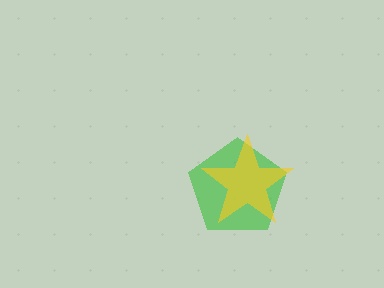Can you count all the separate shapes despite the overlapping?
Yes, there are 2 separate shapes.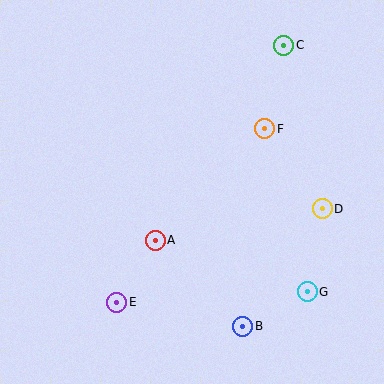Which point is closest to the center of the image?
Point A at (155, 240) is closest to the center.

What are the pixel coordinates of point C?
Point C is at (284, 45).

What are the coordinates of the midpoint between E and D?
The midpoint between E and D is at (219, 255).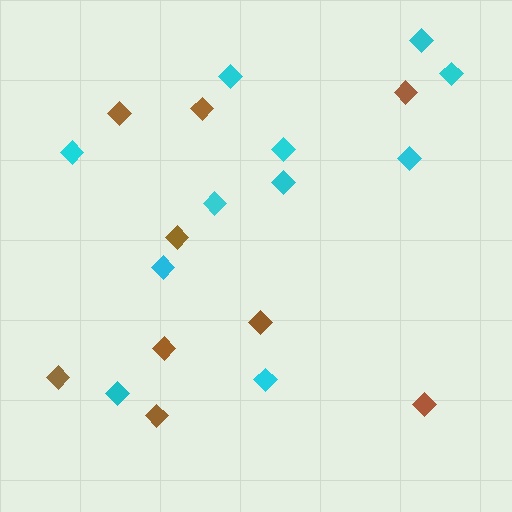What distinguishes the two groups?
There are 2 groups: one group of brown diamonds (9) and one group of cyan diamonds (11).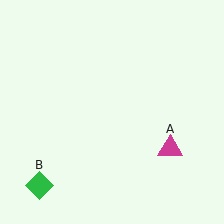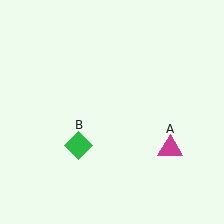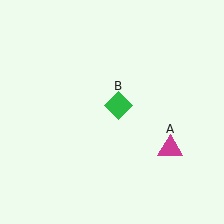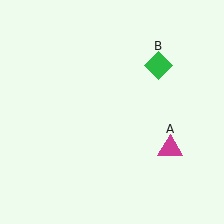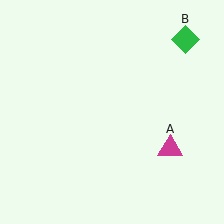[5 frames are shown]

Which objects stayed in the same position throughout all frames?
Magenta triangle (object A) remained stationary.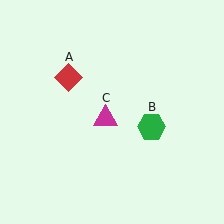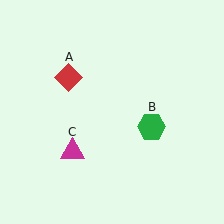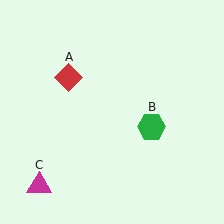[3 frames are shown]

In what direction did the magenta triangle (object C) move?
The magenta triangle (object C) moved down and to the left.